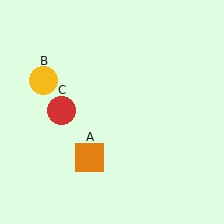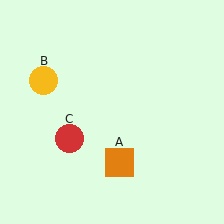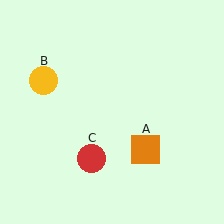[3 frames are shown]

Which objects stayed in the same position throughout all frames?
Yellow circle (object B) remained stationary.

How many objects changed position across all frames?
2 objects changed position: orange square (object A), red circle (object C).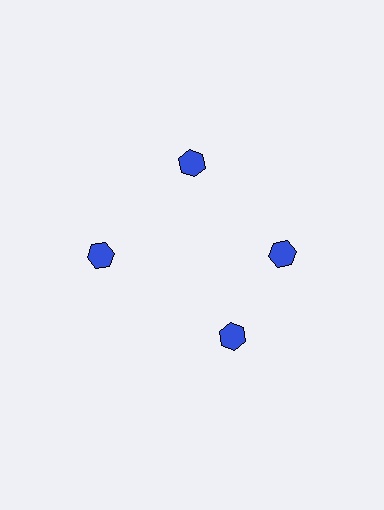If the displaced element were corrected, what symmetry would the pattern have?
It would have 4-fold rotational symmetry — the pattern would map onto itself every 90 degrees.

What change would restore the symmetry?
The symmetry would be restored by rotating it back into even spacing with its neighbors so that all 4 hexagons sit at equal angles and equal distance from the center.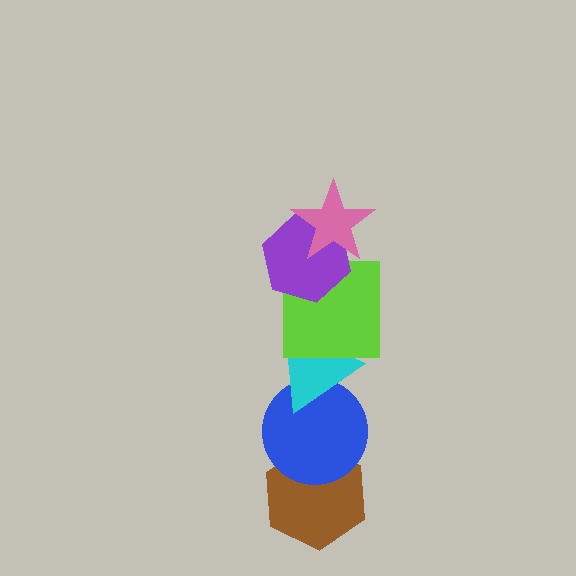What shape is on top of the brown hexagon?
The blue circle is on top of the brown hexagon.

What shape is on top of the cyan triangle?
The lime square is on top of the cyan triangle.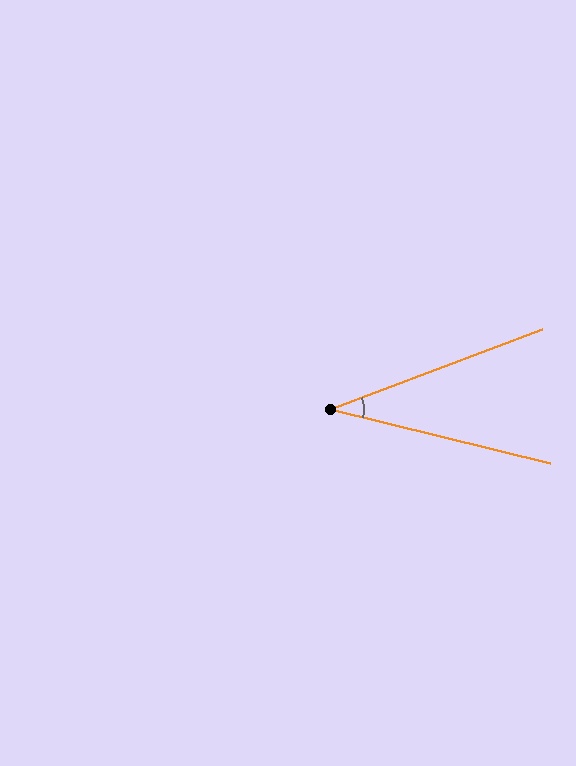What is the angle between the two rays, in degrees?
Approximately 35 degrees.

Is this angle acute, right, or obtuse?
It is acute.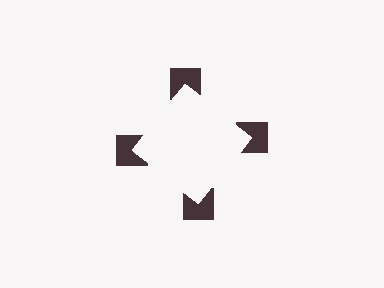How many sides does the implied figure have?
4 sides.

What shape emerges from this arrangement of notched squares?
An illusory square — its edges are inferred from the aligned wedge cuts in the notched squares, not physically drawn.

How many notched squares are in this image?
There are 4 — one at each vertex of the illusory square.